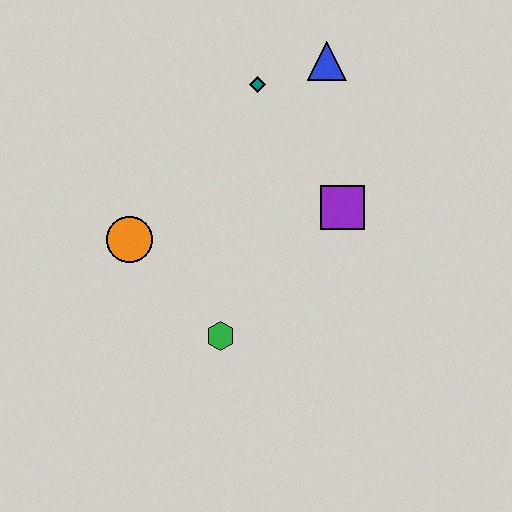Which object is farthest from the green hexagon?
The blue triangle is farthest from the green hexagon.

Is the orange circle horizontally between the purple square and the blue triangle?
No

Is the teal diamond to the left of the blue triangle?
Yes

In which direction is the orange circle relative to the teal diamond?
The orange circle is below the teal diamond.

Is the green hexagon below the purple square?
Yes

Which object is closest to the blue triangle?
The teal diamond is closest to the blue triangle.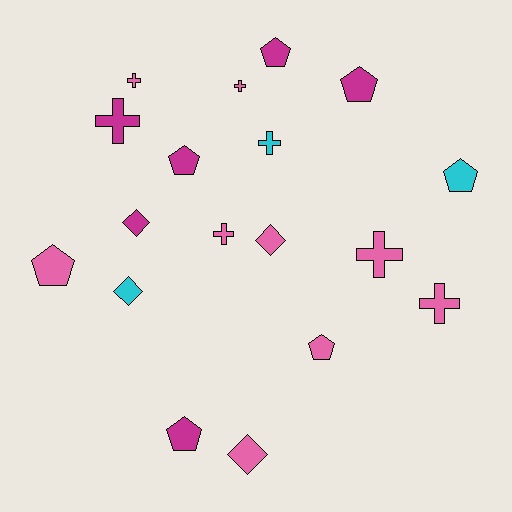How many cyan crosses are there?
There is 1 cyan cross.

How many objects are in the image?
There are 18 objects.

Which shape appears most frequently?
Pentagon, with 7 objects.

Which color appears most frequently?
Pink, with 9 objects.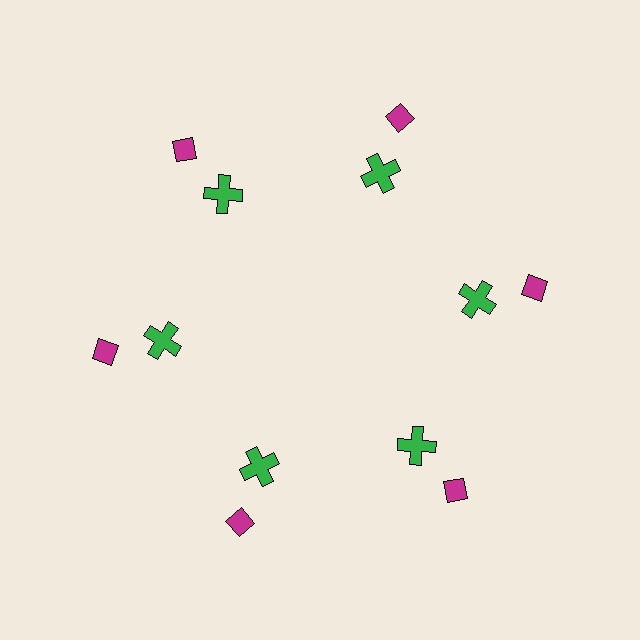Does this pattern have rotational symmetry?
Yes, this pattern has 6-fold rotational symmetry. It looks the same after rotating 60 degrees around the center.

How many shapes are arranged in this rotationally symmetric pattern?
There are 12 shapes, arranged in 6 groups of 2.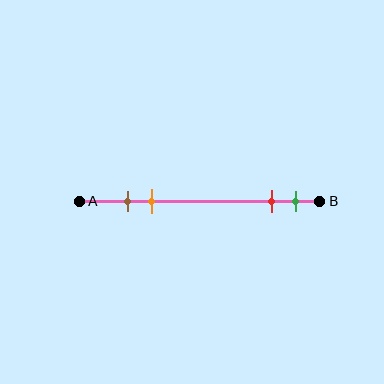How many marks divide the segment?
There are 4 marks dividing the segment.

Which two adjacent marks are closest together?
The brown and orange marks are the closest adjacent pair.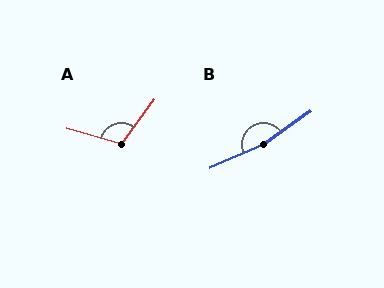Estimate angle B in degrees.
Approximately 168 degrees.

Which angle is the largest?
B, at approximately 168 degrees.